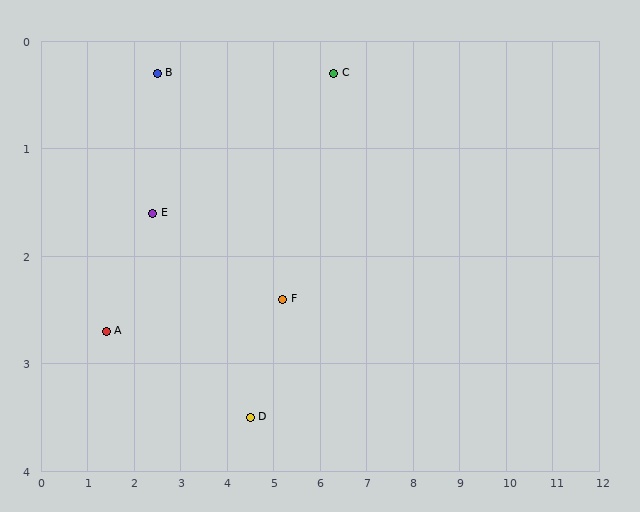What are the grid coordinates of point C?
Point C is at approximately (6.3, 0.3).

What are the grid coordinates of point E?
Point E is at approximately (2.4, 1.6).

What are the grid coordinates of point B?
Point B is at approximately (2.5, 0.3).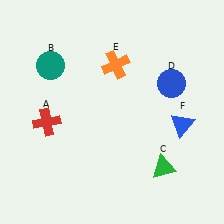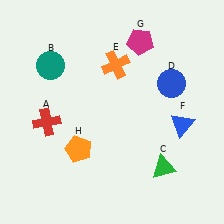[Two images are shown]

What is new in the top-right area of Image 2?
A magenta pentagon (G) was added in the top-right area of Image 2.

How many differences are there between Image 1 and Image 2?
There are 2 differences between the two images.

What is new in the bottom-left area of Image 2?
An orange pentagon (H) was added in the bottom-left area of Image 2.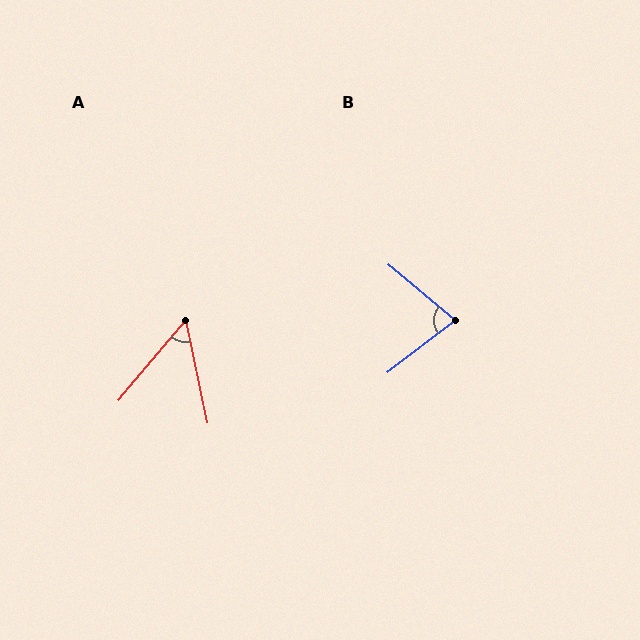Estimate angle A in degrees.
Approximately 52 degrees.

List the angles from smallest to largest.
A (52°), B (78°).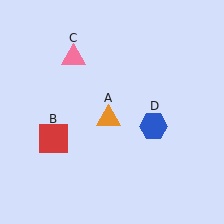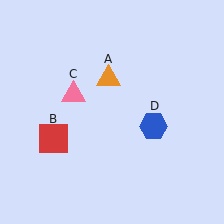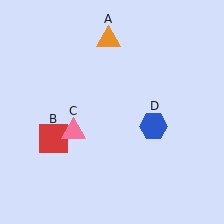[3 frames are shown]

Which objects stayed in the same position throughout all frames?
Red square (object B) and blue hexagon (object D) remained stationary.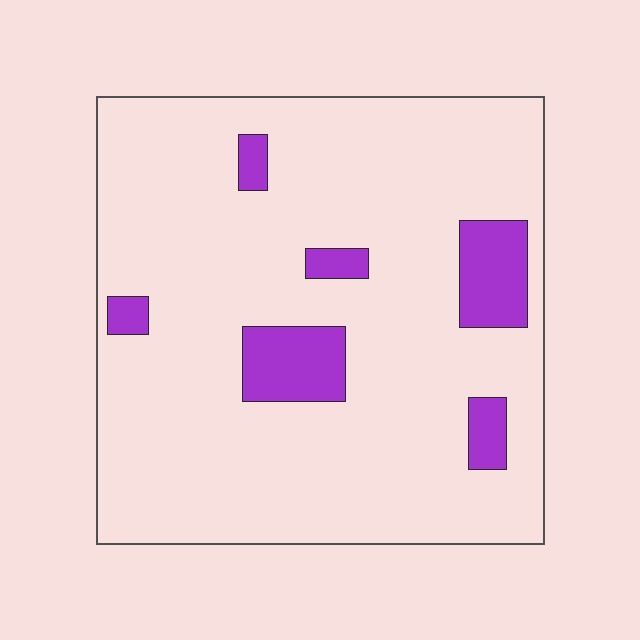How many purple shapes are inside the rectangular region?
6.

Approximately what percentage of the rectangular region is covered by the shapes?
Approximately 10%.